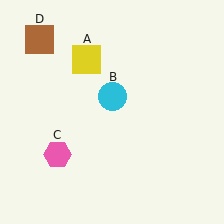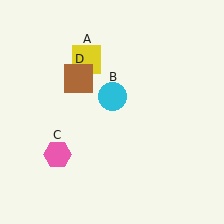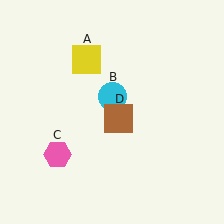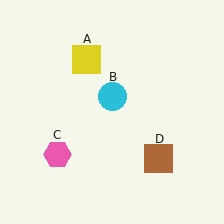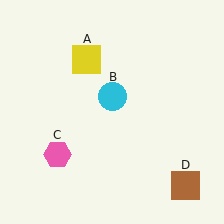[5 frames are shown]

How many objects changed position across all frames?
1 object changed position: brown square (object D).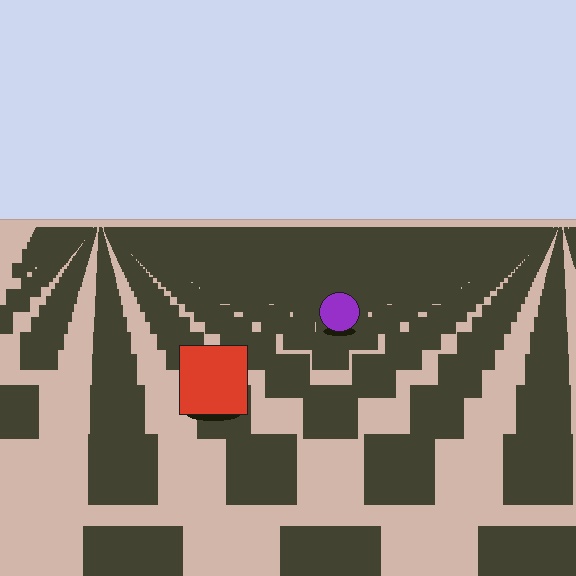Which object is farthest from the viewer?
The purple circle is farthest from the viewer. It appears smaller and the ground texture around it is denser.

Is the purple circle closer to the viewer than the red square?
No. The red square is closer — you can tell from the texture gradient: the ground texture is coarser near it.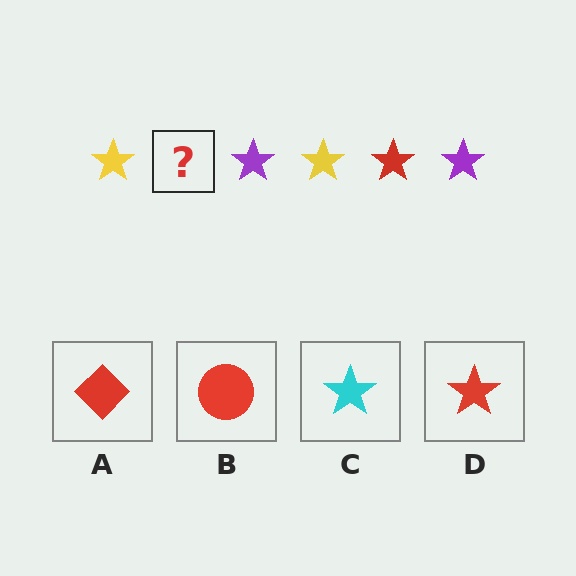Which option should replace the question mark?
Option D.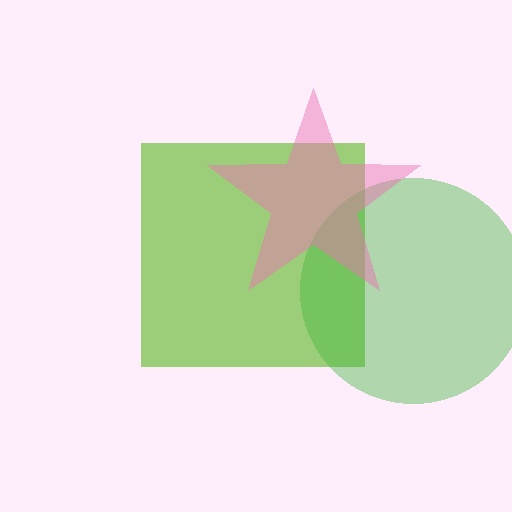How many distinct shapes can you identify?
There are 3 distinct shapes: a lime square, a green circle, a pink star.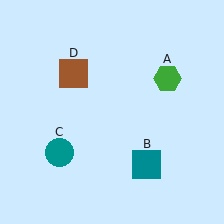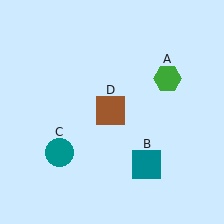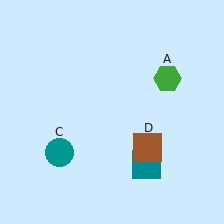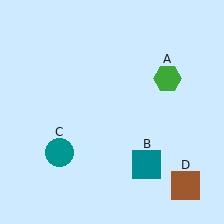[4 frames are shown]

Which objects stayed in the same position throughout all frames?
Green hexagon (object A) and teal square (object B) and teal circle (object C) remained stationary.